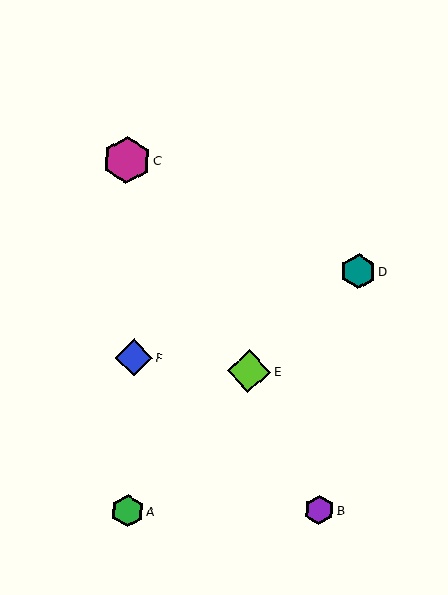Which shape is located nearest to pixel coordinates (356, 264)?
The teal hexagon (labeled D) at (358, 271) is nearest to that location.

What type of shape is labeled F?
Shape F is a blue diamond.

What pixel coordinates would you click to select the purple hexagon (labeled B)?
Click at (319, 510) to select the purple hexagon B.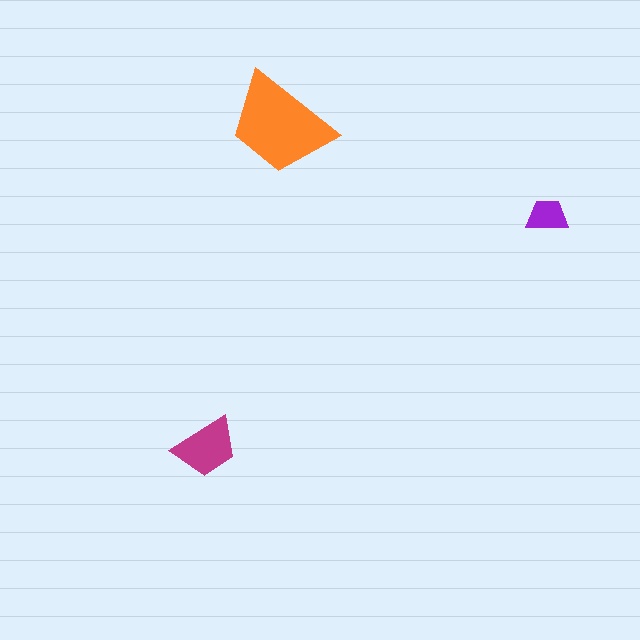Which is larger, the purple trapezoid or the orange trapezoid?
The orange one.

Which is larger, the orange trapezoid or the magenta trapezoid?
The orange one.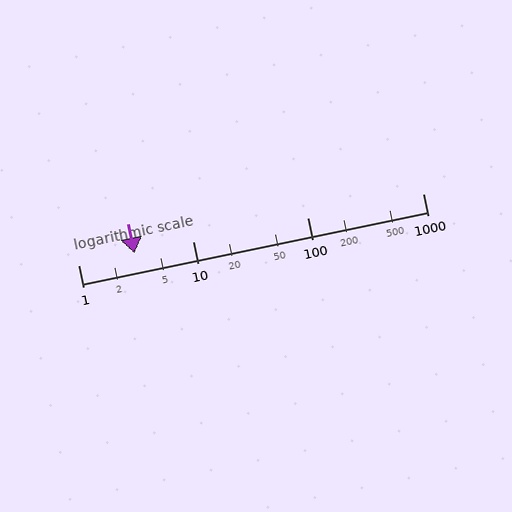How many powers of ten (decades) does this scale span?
The scale spans 3 decades, from 1 to 1000.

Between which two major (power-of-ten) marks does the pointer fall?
The pointer is between 1 and 10.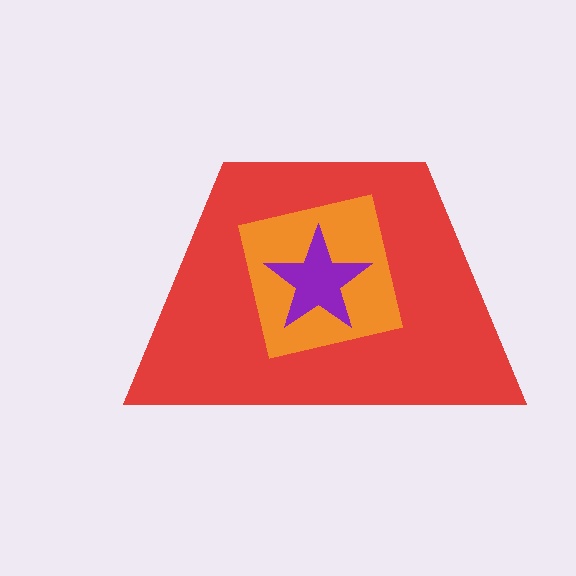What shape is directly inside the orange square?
The purple star.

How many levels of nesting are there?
3.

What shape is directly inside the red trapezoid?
The orange square.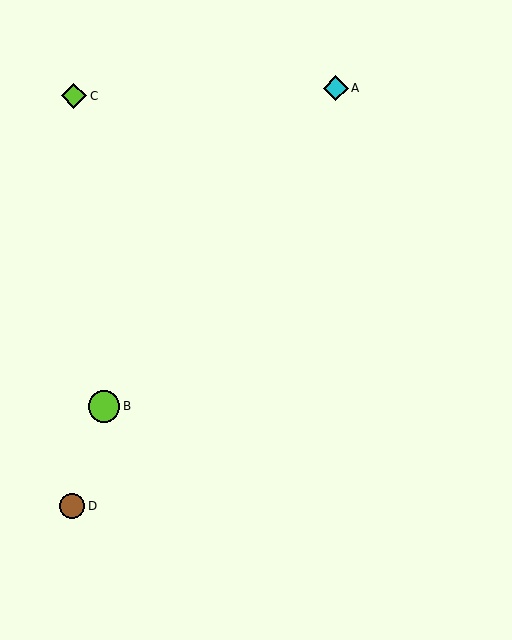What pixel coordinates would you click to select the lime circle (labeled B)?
Click at (104, 406) to select the lime circle B.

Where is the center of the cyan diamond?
The center of the cyan diamond is at (336, 88).